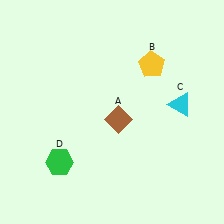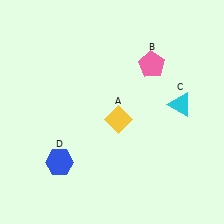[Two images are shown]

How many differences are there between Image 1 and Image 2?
There are 3 differences between the two images.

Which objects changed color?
A changed from brown to yellow. B changed from yellow to pink. D changed from green to blue.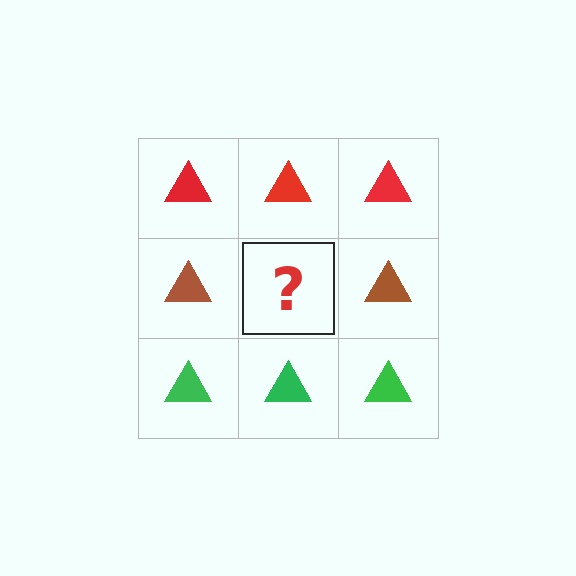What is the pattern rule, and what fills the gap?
The rule is that each row has a consistent color. The gap should be filled with a brown triangle.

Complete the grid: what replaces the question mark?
The question mark should be replaced with a brown triangle.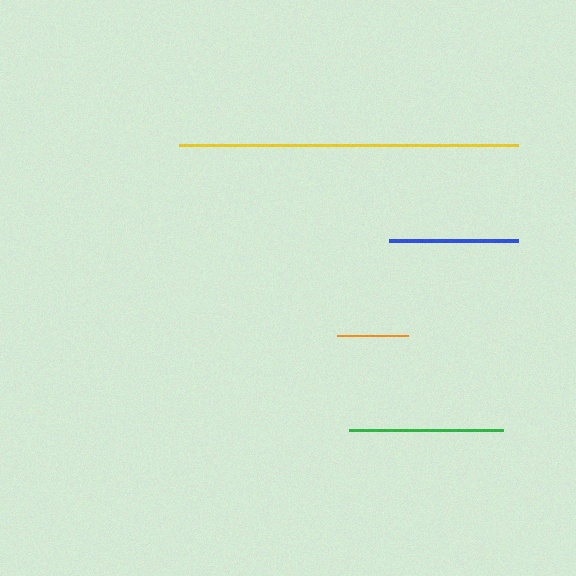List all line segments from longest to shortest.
From longest to shortest: yellow, green, blue, orange.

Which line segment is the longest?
The yellow line is the longest at approximately 340 pixels.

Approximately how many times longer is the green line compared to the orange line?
The green line is approximately 2.2 times the length of the orange line.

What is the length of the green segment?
The green segment is approximately 154 pixels long.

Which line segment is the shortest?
The orange line is the shortest at approximately 71 pixels.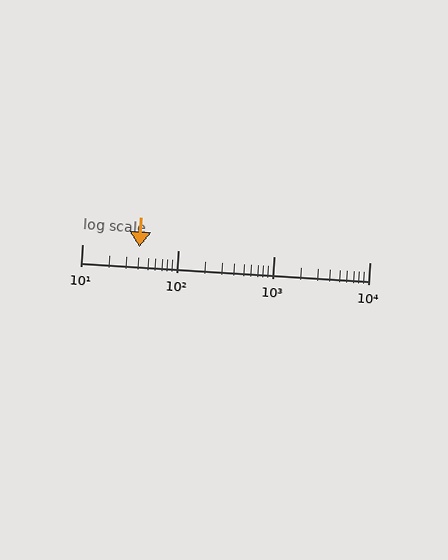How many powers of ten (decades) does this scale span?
The scale spans 3 decades, from 10 to 10000.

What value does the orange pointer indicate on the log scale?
The pointer indicates approximately 40.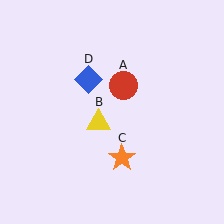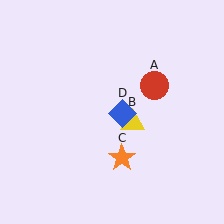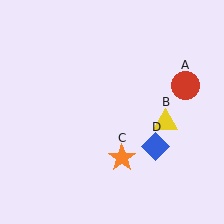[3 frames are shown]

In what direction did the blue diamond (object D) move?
The blue diamond (object D) moved down and to the right.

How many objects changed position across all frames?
3 objects changed position: red circle (object A), yellow triangle (object B), blue diamond (object D).